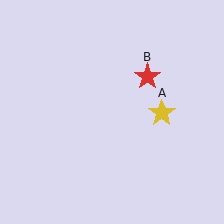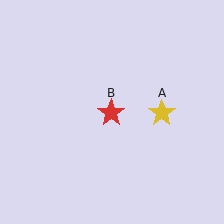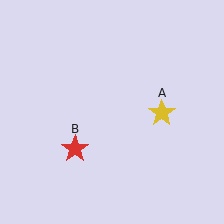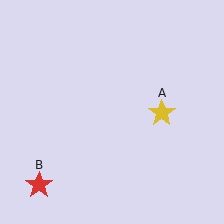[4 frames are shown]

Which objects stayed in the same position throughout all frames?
Yellow star (object A) remained stationary.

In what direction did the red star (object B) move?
The red star (object B) moved down and to the left.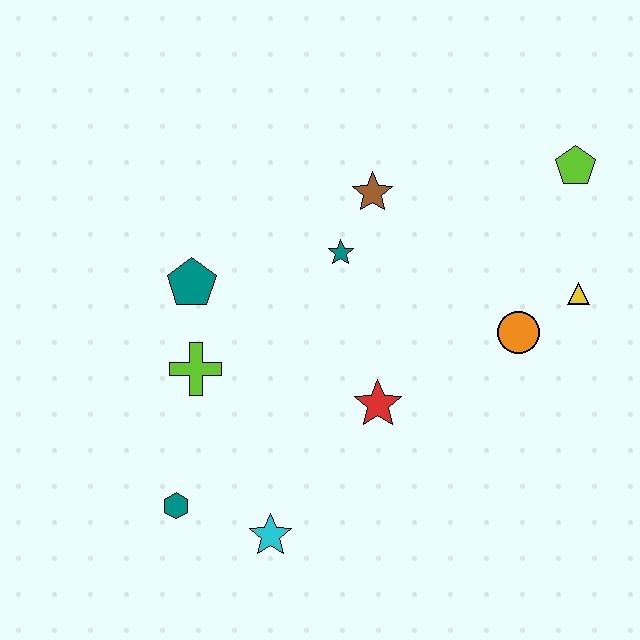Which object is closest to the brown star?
The teal star is closest to the brown star.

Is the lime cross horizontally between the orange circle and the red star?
No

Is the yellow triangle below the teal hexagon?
No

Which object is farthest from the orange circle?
The teal hexagon is farthest from the orange circle.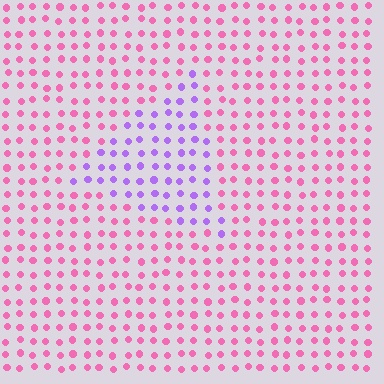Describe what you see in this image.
The image is filled with small pink elements in a uniform arrangement. A triangle-shaped region is visible where the elements are tinted to a slightly different hue, forming a subtle color boundary.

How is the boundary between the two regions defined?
The boundary is defined purely by a slight shift in hue (about 55 degrees). Spacing, size, and orientation are identical on both sides.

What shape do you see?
I see a triangle.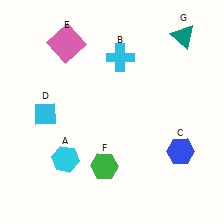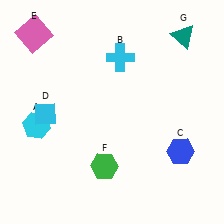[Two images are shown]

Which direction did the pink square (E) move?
The pink square (E) moved left.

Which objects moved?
The objects that moved are: the cyan hexagon (A), the pink square (E).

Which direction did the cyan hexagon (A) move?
The cyan hexagon (A) moved up.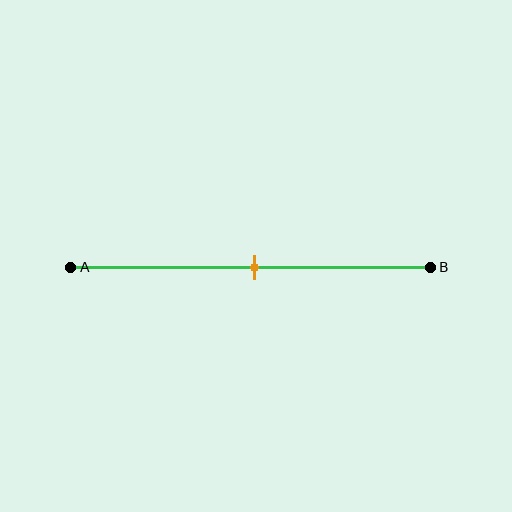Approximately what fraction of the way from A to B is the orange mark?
The orange mark is approximately 50% of the way from A to B.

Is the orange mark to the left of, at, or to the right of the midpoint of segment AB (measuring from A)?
The orange mark is approximately at the midpoint of segment AB.